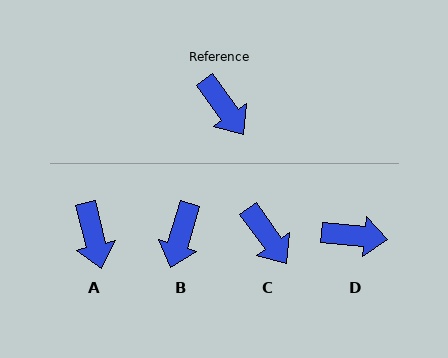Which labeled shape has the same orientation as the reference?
C.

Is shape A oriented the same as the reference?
No, it is off by about 21 degrees.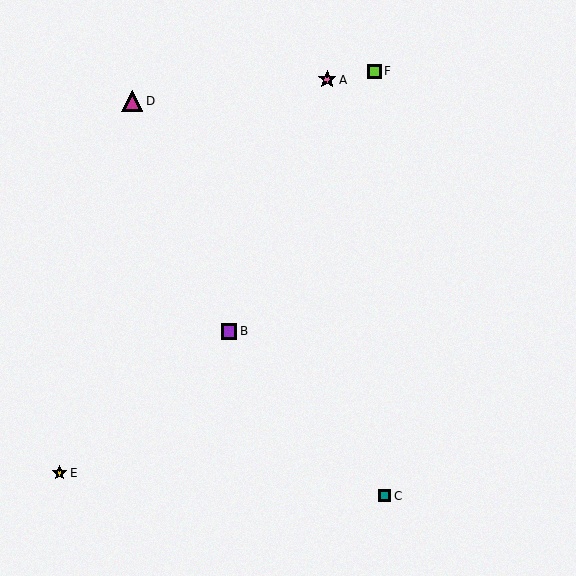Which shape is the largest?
The magenta triangle (labeled D) is the largest.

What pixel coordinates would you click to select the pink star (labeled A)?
Click at (327, 80) to select the pink star A.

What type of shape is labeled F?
Shape F is a lime square.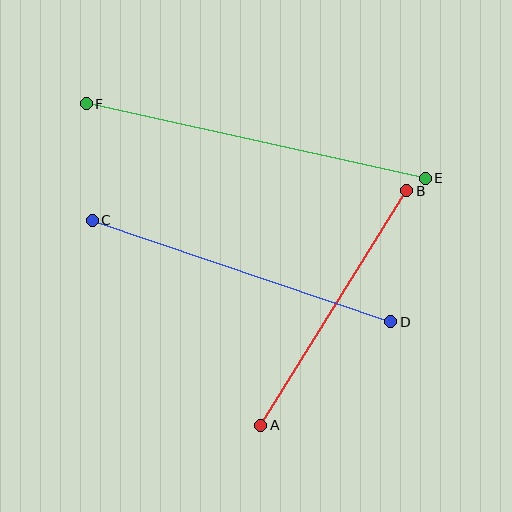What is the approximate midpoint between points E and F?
The midpoint is at approximately (256, 141) pixels.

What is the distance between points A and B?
The distance is approximately 276 pixels.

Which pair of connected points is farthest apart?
Points E and F are farthest apart.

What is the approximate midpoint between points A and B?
The midpoint is at approximately (334, 308) pixels.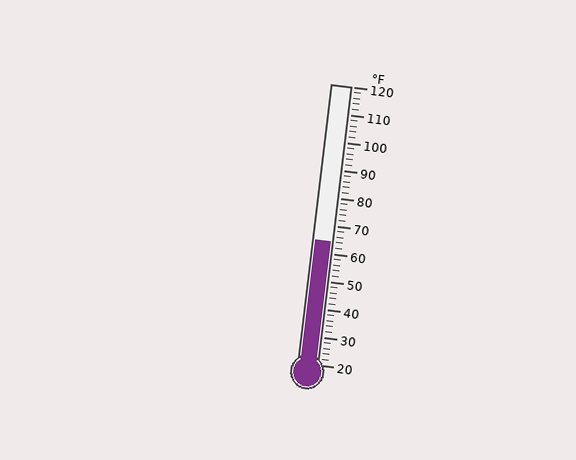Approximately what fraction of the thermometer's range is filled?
The thermometer is filled to approximately 45% of its range.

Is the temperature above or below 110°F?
The temperature is below 110°F.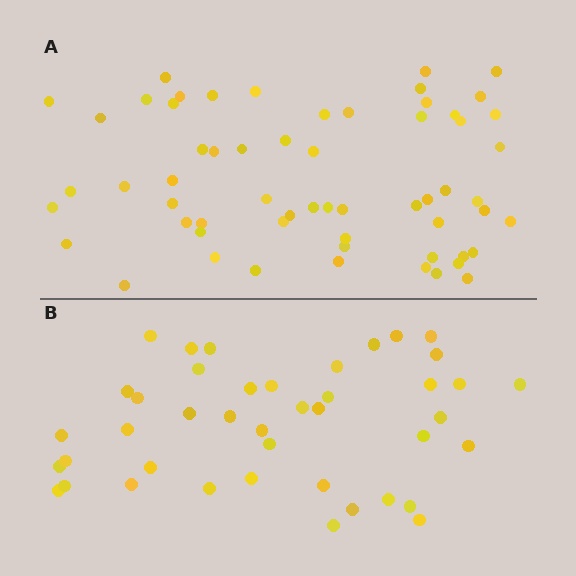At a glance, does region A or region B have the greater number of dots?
Region A (the top region) has more dots.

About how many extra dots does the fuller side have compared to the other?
Region A has approximately 20 more dots than region B.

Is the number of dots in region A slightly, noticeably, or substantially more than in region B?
Region A has noticeably more, but not dramatically so. The ratio is roughly 1.4 to 1.